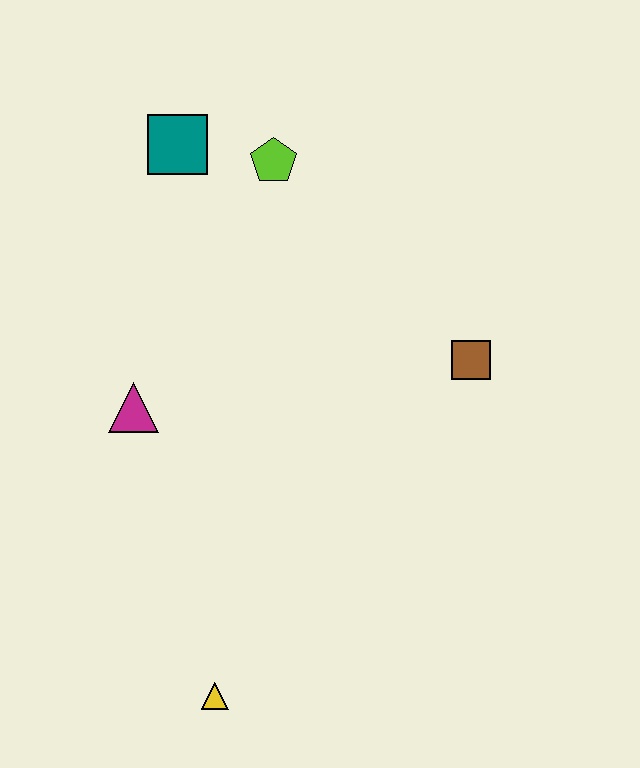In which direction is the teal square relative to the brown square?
The teal square is to the left of the brown square.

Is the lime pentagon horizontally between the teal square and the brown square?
Yes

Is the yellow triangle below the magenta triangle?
Yes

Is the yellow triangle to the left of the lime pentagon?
Yes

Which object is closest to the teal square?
The lime pentagon is closest to the teal square.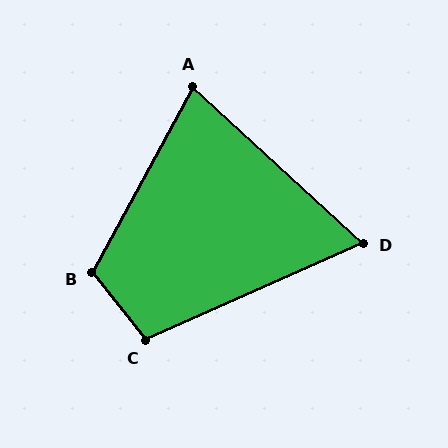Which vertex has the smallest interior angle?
D, at approximately 67 degrees.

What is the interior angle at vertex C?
Approximately 104 degrees (obtuse).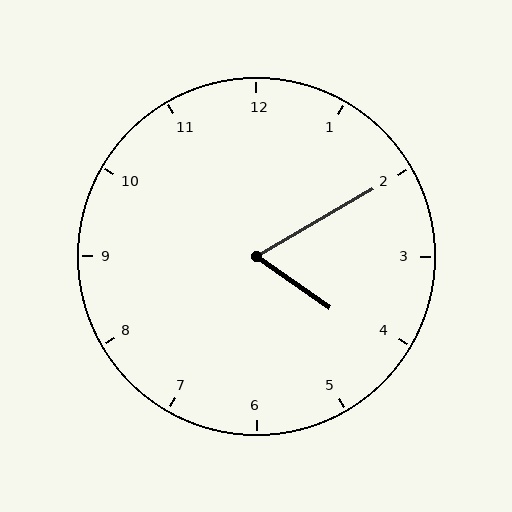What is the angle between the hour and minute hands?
Approximately 65 degrees.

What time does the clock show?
4:10.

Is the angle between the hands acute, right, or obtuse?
It is acute.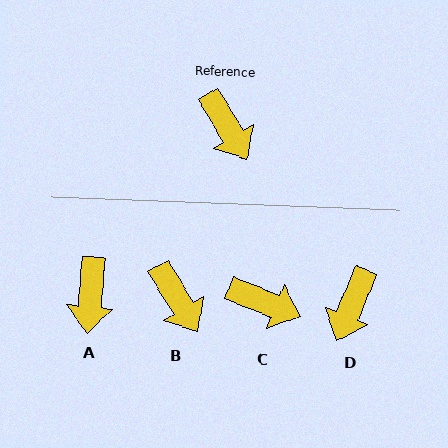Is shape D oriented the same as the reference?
No, it is off by about 54 degrees.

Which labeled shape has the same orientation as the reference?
B.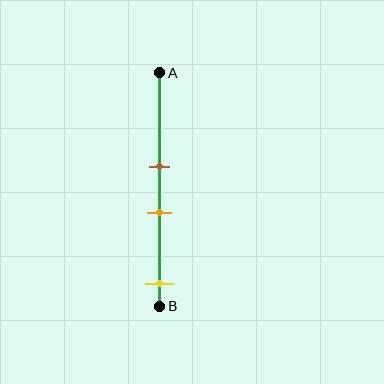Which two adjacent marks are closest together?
The brown and orange marks are the closest adjacent pair.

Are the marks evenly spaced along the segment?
No, the marks are not evenly spaced.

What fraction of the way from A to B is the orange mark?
The orange mark is approximately 60% (0.6) of the way from A to B.